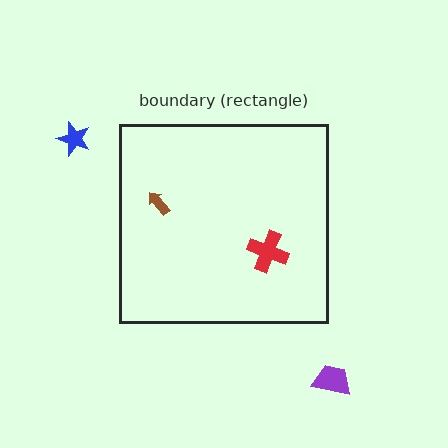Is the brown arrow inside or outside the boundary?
Inside.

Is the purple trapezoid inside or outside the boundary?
Outside.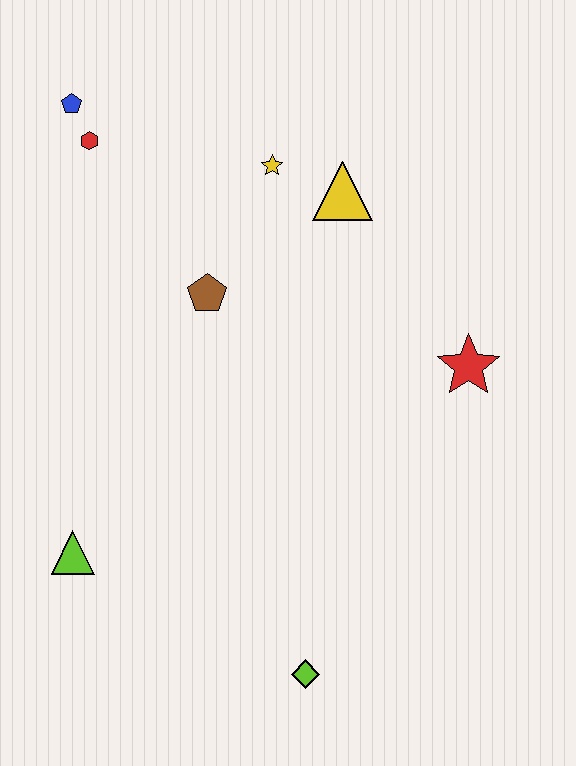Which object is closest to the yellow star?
The yellow triangle is closest to the yellow star.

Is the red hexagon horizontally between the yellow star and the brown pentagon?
No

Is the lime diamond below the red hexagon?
Yes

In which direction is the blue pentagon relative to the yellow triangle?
The blue pentagon is to the left of the yellow triangle.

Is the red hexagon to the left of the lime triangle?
No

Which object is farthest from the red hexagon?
The lime diamond is farthest from the red hexagon.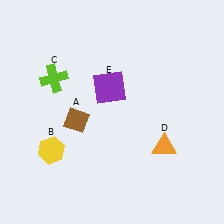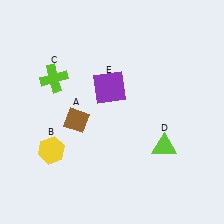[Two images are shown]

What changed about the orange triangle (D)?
In Image 1, D is orange. In Image 2, it changed to lime.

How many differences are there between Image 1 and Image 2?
There is 1 difference between the two images.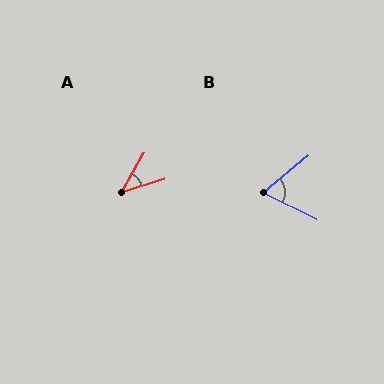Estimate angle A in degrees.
Approximately 43 degrees.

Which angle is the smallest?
A, at approximately 43 degrees.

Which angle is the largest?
B, at approximately 66 degrees.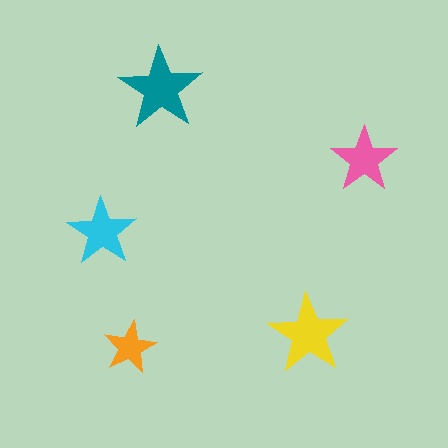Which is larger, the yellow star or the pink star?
The yellow one.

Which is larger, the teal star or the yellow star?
The teal one.